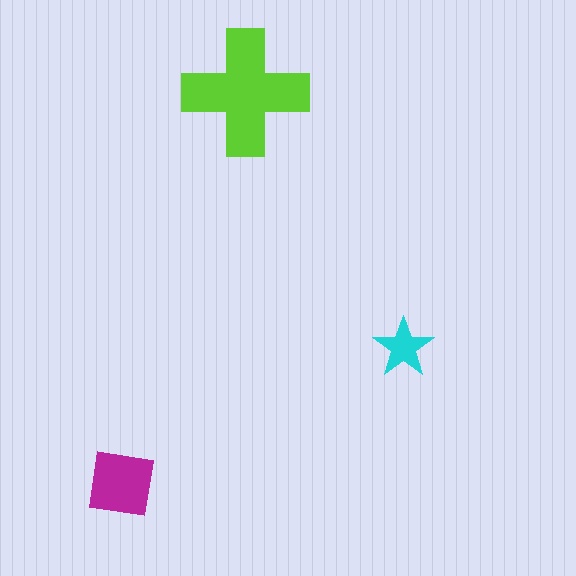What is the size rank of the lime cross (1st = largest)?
1st.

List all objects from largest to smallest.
The lime cross, the magenta square, the cyan star.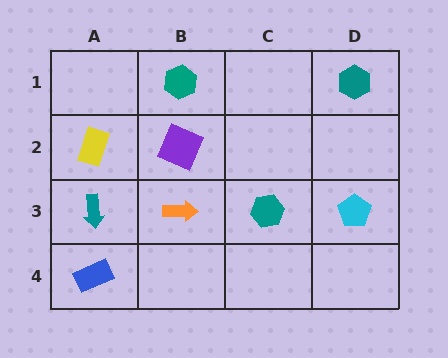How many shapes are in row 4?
1 shape.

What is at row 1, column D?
A teal hexagon.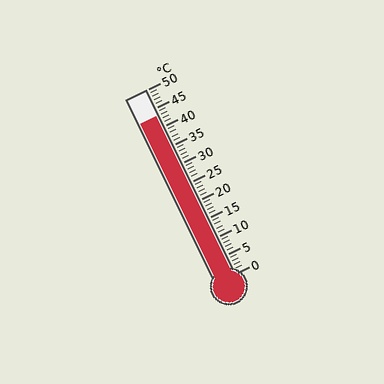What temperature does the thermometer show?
The thermometer shows approximately 43°C.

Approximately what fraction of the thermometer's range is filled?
The thermometer is filled to approximately 85% of its range.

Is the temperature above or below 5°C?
The temperature is above 5°C.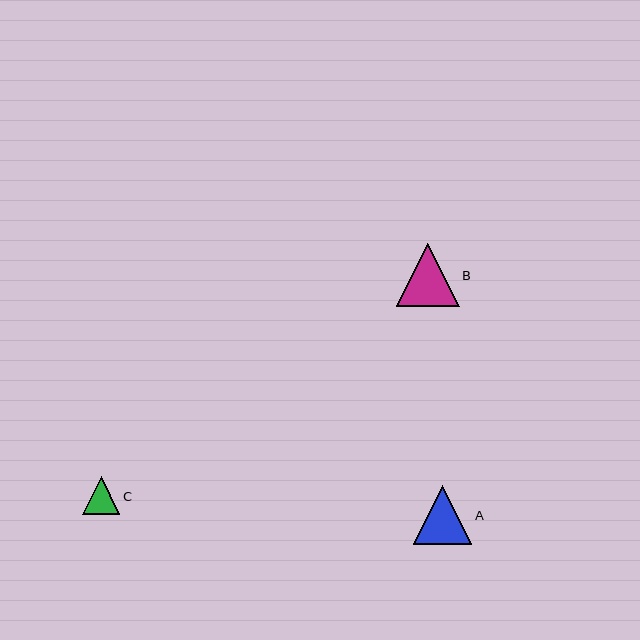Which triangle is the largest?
Triangle B is the largest with a size of approximately 63 pixels.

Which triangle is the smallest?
Triangle C is the smallest with a size of approximately 37 pixels.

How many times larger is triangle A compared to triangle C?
Triangle A is approximately 1.6 times the size of triangle C.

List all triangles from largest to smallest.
From largest to smallest: B, A, C.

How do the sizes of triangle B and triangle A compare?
Triangle B and triangle A are approximately the same size.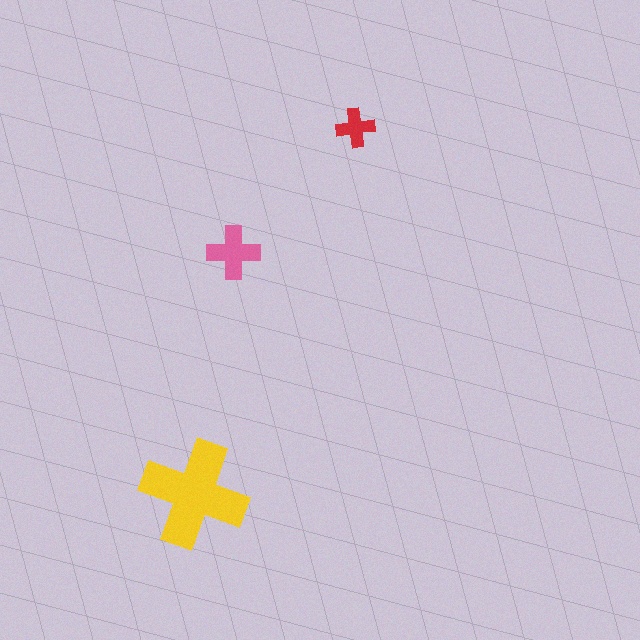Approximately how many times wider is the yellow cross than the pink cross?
About 2 times wider.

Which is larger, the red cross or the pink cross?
The pink one.